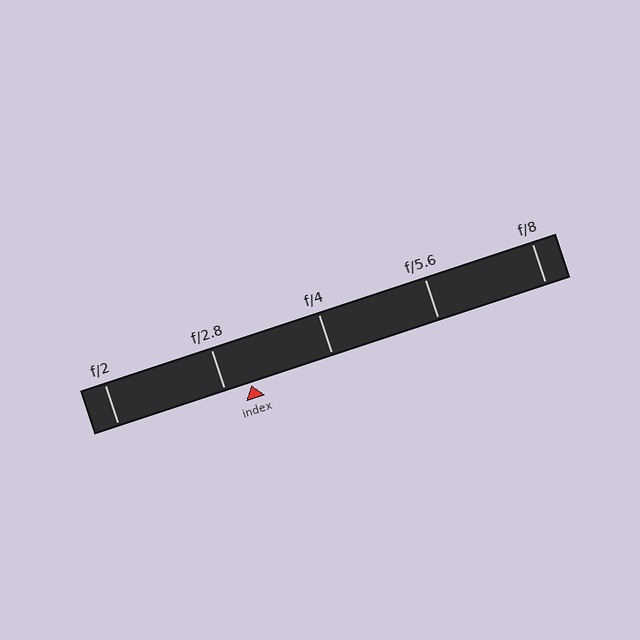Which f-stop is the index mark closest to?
The index mark is closest to f/2.8.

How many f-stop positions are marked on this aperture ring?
There are 5 f-stop positions marked.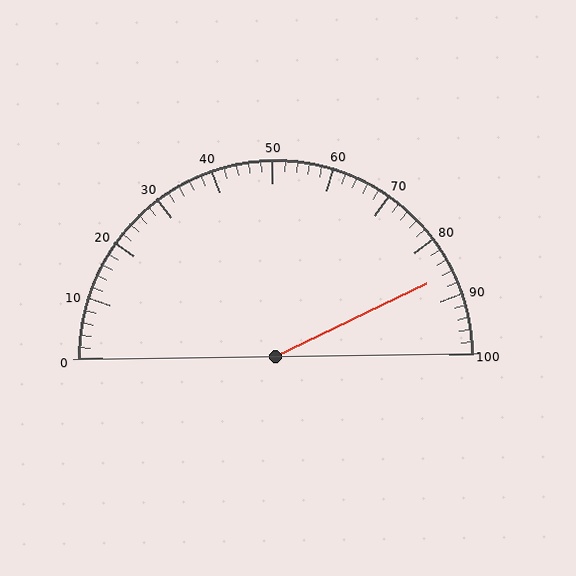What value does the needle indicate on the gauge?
The needle indicates approximately 86.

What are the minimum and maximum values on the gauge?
The gauge ranges from 0 to 100.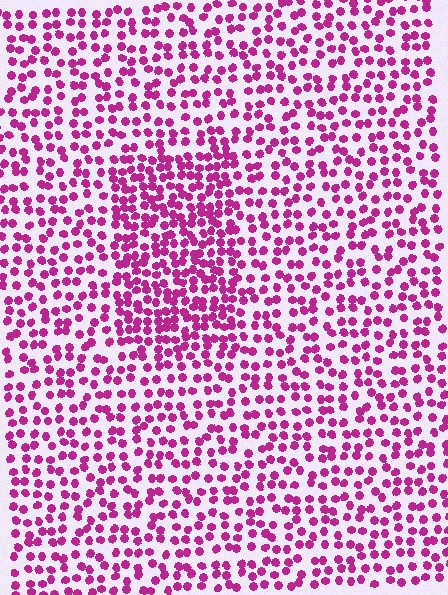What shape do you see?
I see a rectangle.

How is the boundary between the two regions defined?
The boundary is defined by a change in element density (approximately 1.7x ratio). All elements are the same color, size, and shape.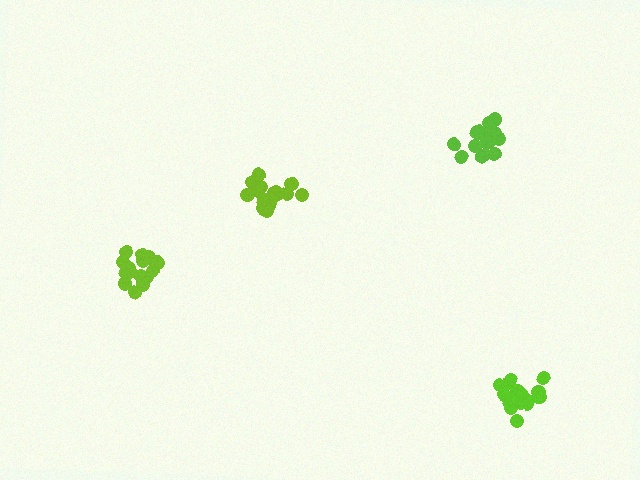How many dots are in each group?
Group 1: 18 dots, Group 2: 16 dots, Group 3: 20 dots, Group 4: 16 dots (70 total).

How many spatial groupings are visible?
There are 4 spatial groupings.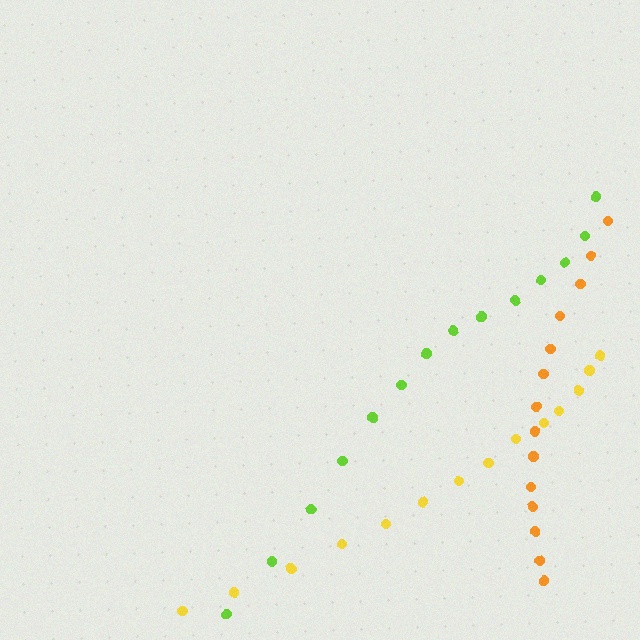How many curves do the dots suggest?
There are 3 distinct paths.